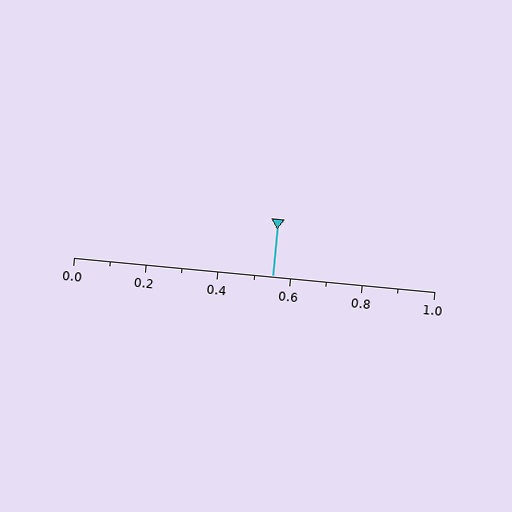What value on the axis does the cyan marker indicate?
The marker indicates approximately 0.55.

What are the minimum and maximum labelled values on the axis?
The axis runs from 0.0 to 1.0.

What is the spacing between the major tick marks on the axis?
The major ticks are spaced 0.2 apart.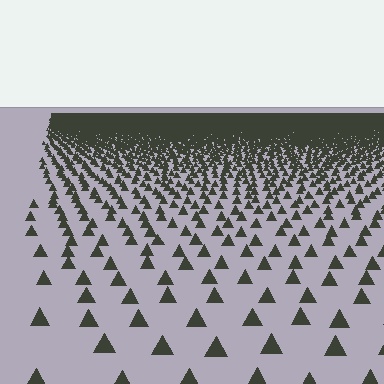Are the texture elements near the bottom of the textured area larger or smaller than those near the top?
Larger. Near the bottom, elements are closer to the viewer and appear at a bigger on-screen size.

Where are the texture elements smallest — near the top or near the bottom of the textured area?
Near the top.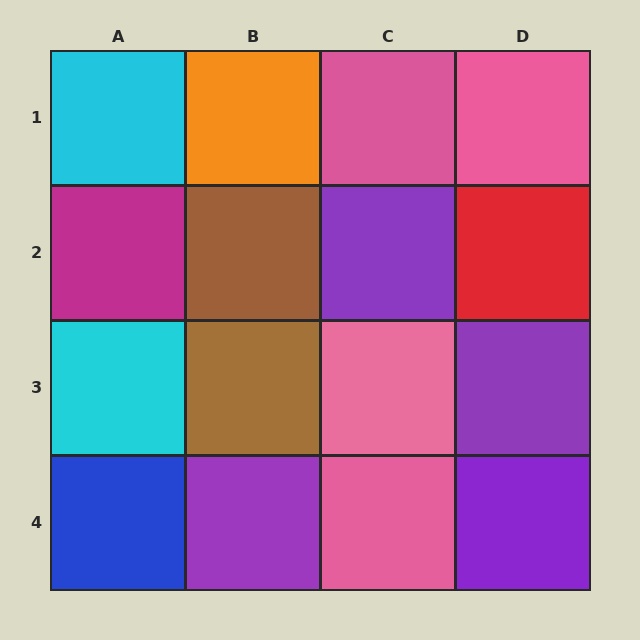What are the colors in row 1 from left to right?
Cyan, orange, pink, pink.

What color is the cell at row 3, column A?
Cyan.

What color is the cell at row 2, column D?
Red.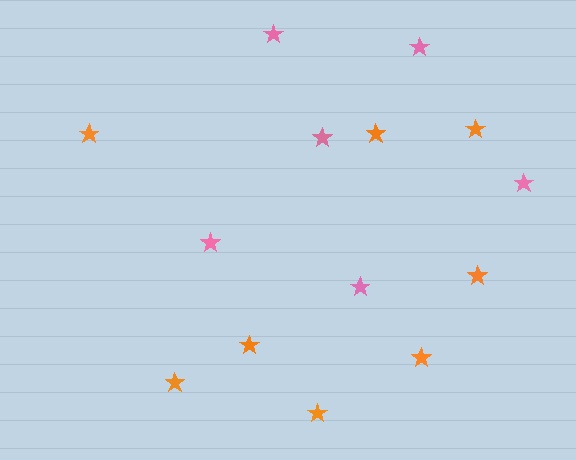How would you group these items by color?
There are 2 groups: one group of pink stars (6) and one group of orange stars (8).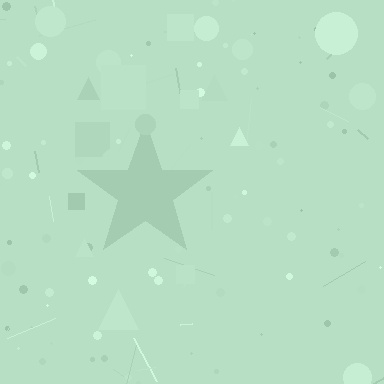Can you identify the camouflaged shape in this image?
The camouflaged shape is a star.